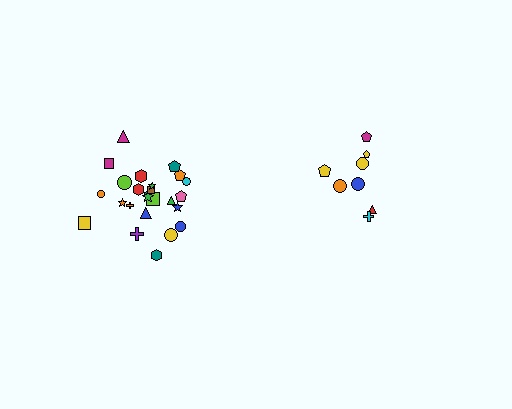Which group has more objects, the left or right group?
The left group.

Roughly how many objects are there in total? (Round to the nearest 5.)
Roughly 35 objects in total.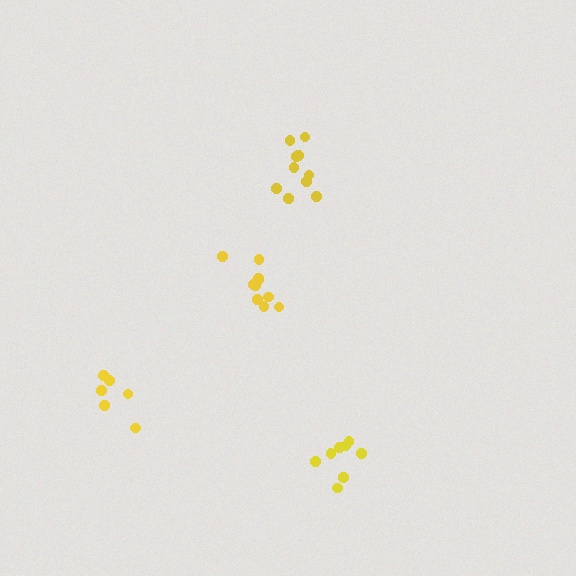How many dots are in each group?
Group 1: 10 dots, Group 2: 6 dots, Group 3: 8 dots, Group 4: 10 dots (34 total).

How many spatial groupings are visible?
There are 4 spatial groupings.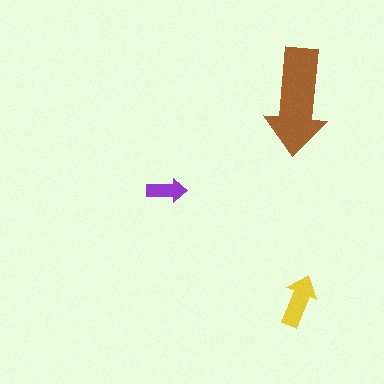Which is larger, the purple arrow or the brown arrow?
The brown one.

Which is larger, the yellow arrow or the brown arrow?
The brown one.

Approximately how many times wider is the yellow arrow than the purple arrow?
About 1.5 times wider.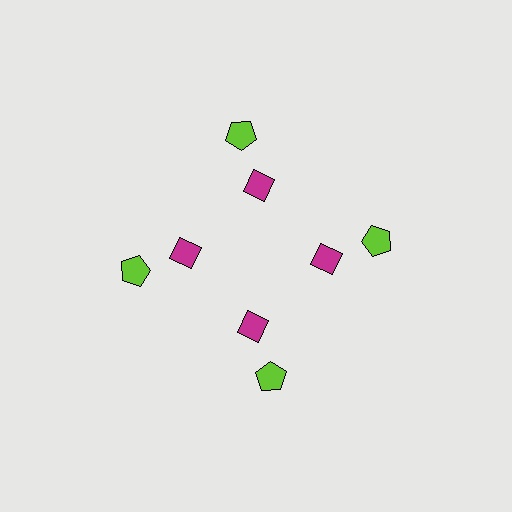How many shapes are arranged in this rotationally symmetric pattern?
There are 8 shapes, arranged in 4 groups of 2.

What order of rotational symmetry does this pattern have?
This pattern has 4-fold rotational symmetry.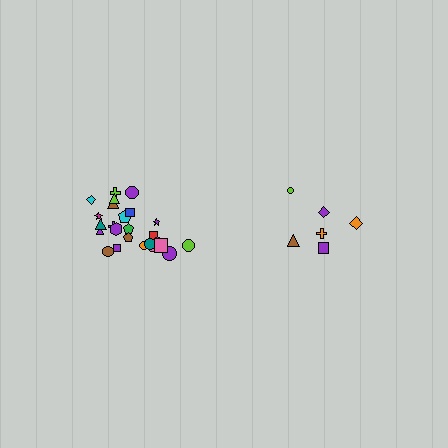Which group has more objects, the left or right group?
The left group.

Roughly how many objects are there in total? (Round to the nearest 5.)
Roughly 30 objects in total.